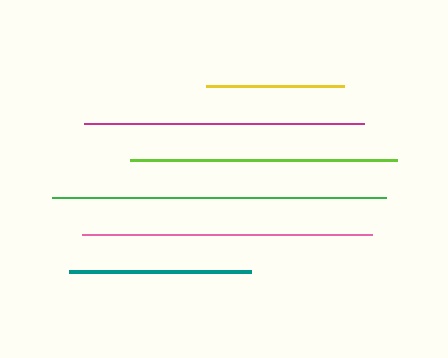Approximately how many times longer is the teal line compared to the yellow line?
The teal line is approximately 1.3 times the length of the yellow line.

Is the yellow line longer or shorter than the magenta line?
The magenta line is longer than the yellow line.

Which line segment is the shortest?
The yellow line is the shortest at approximately 138 pixels.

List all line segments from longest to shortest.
From longest to shortest: green, pink, magenta, lime, teal, yellow.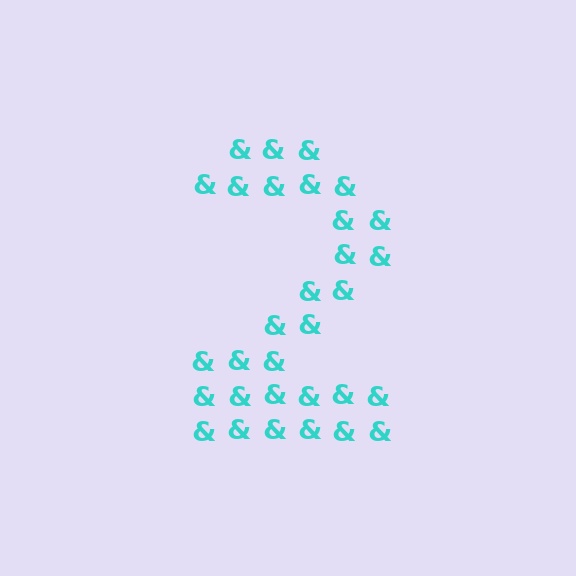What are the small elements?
The small elements are ampersands.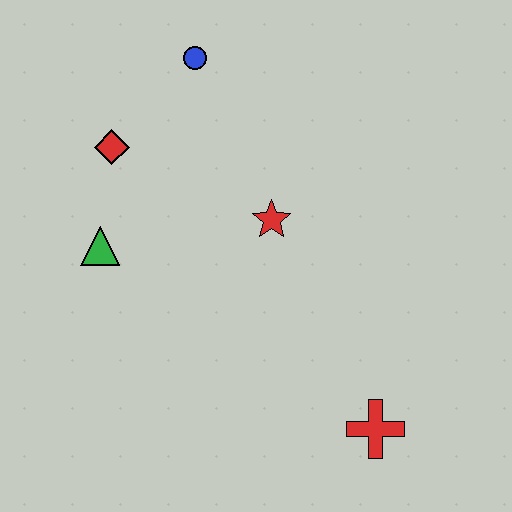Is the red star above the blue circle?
No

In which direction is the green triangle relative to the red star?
The green triangle is to the left of the red star.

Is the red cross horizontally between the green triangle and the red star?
No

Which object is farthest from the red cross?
The blue circle is farthest from the red cross.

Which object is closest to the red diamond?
The green triangle is closest to the red diamond.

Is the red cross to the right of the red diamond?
Yes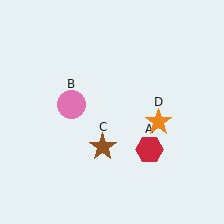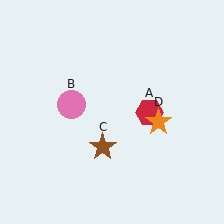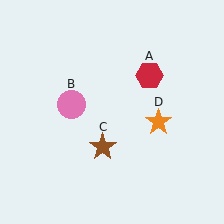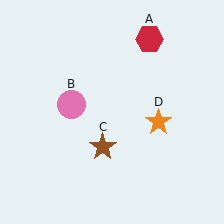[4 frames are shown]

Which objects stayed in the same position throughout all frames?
Pink circle (object B) and brown star (object C) and orange star (object D) remained stationary.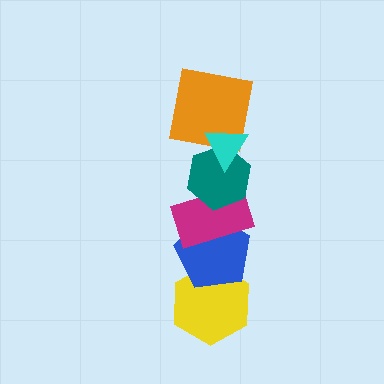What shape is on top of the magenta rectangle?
The teal hexagon is on top of the magenta rectangle.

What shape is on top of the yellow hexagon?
The blue pentagon is on top of the yellow hexagon.